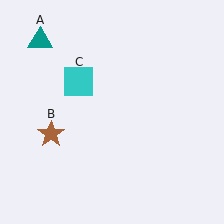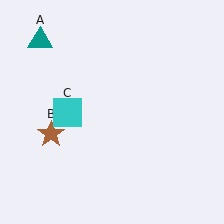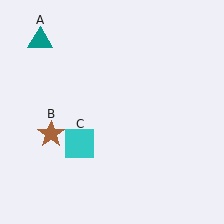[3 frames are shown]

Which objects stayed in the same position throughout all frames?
Teal triangle (object A) and brown star (object B) remained stationary.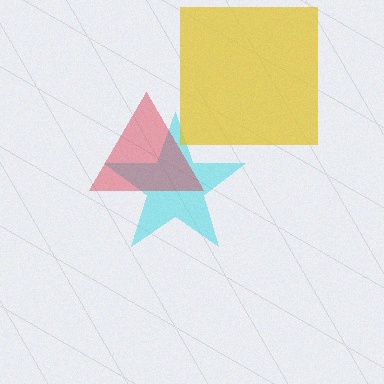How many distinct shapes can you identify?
There are 3 distinct shapes: a cyan star, a red triangle, a yellow square.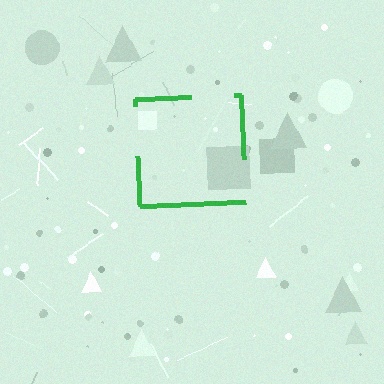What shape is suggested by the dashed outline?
The dashed outline suggests a square.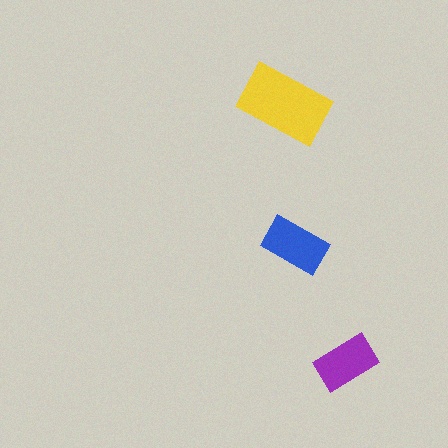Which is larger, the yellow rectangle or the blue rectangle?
The yellow one.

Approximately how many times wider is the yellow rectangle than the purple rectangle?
About 1.5 times wider.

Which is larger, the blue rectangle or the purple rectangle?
The blue one.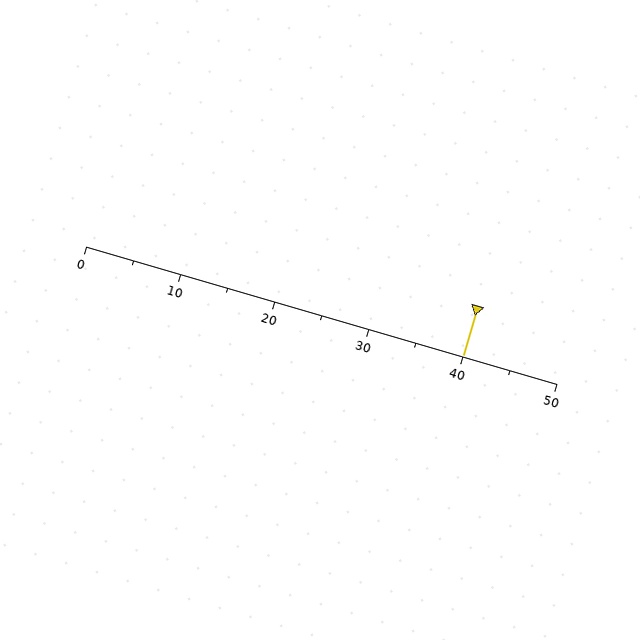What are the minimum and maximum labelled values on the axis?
The axis runs from 0 to 50.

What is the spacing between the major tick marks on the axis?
The major ticks are spaced 10 apart.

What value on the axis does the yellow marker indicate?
The marker indicates approximately 40.